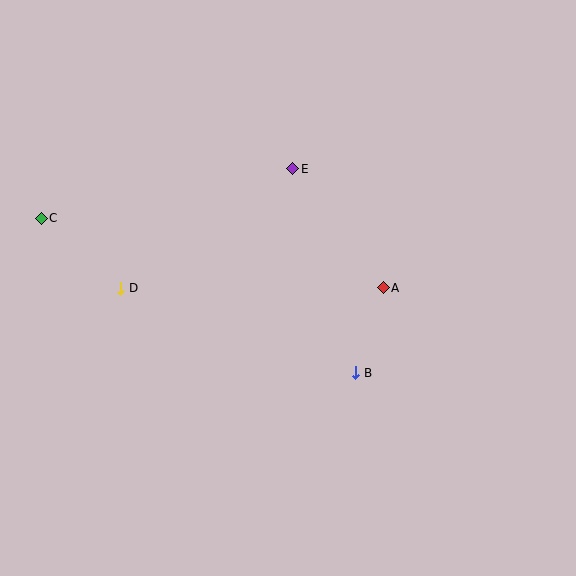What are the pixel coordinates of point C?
Point C is at (41, 219).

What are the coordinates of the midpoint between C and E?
The midpoint between C and E is at (167, 194).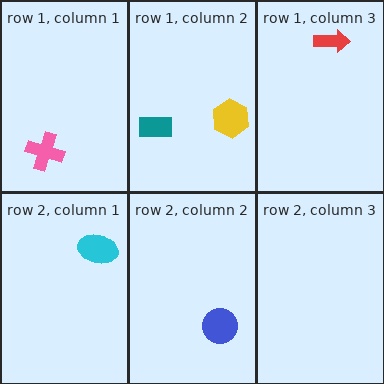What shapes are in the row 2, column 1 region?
The cyan ellipse.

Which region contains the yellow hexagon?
The row 1, column 2 region.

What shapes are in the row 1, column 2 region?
The yellow hexagon, the teal rectangle.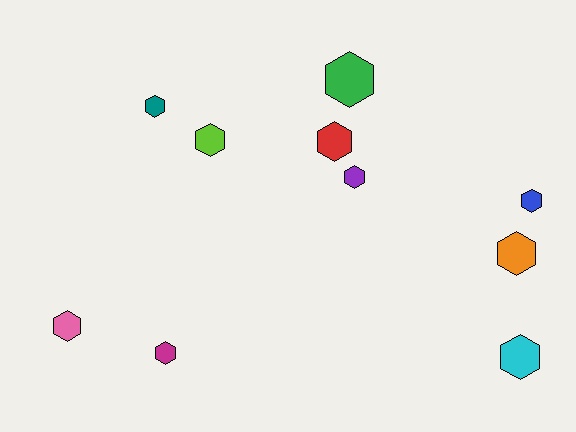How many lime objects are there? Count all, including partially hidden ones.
There is 1 lime object.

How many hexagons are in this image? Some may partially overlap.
There are 10 hexagons.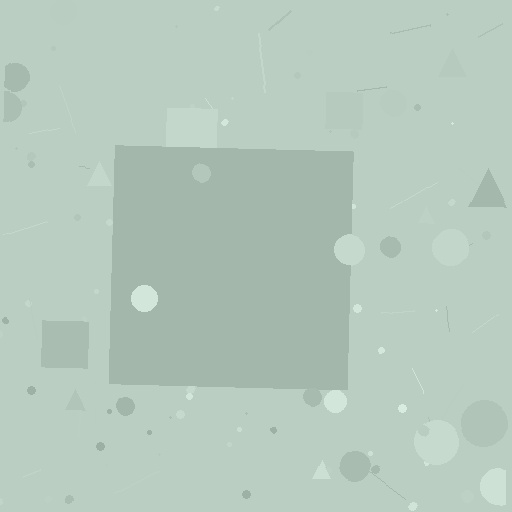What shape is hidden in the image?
A square is hidden in the image.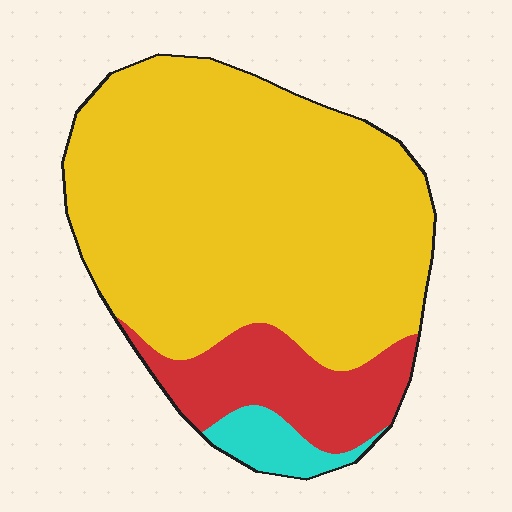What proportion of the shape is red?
Red takes up about one sixth (1/6) of the shape.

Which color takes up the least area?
Cyan, at roughly 5%.